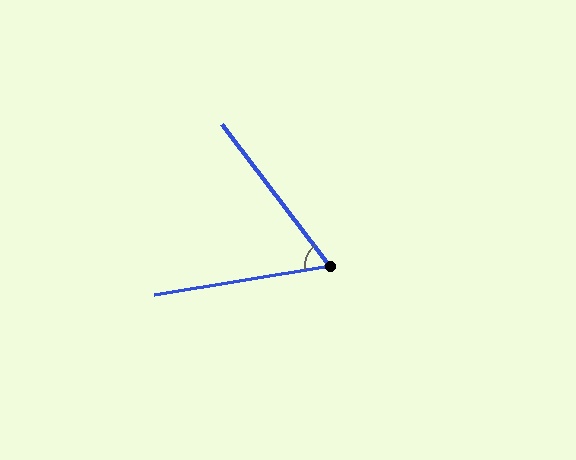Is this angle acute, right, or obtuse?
It is acute.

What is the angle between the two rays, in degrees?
Approximately 62 degrees.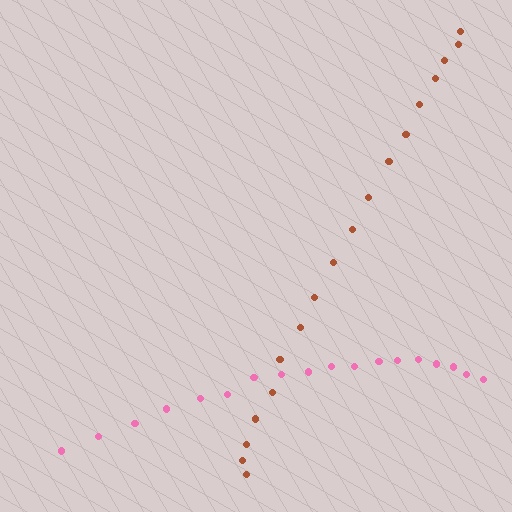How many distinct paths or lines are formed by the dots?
There are 2 distinct paths.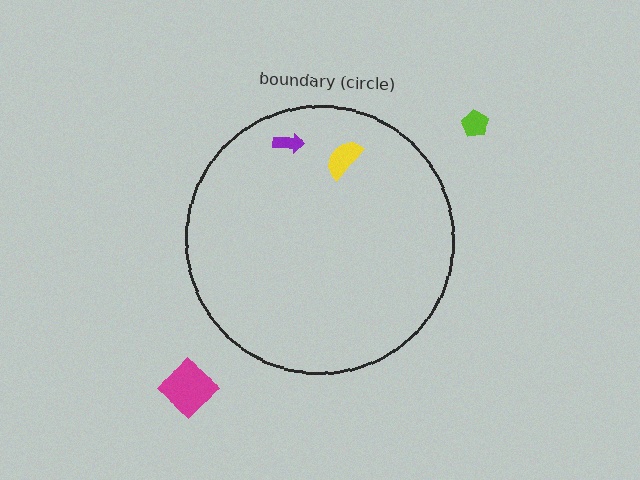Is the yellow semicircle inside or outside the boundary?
Inside.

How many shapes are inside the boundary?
2 inside, 2 outside.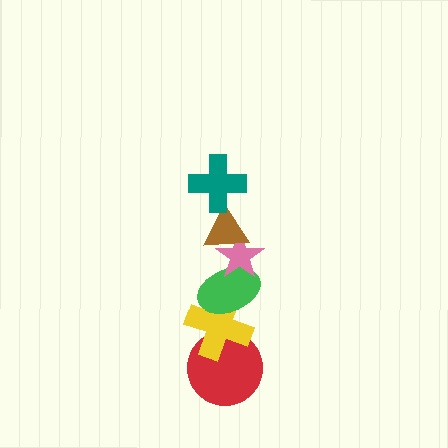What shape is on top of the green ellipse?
The pink star is on top of the green ellipse.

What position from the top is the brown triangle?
The brown triangle is 2nd from the top.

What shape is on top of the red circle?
The yellow cross is on top of the red circle.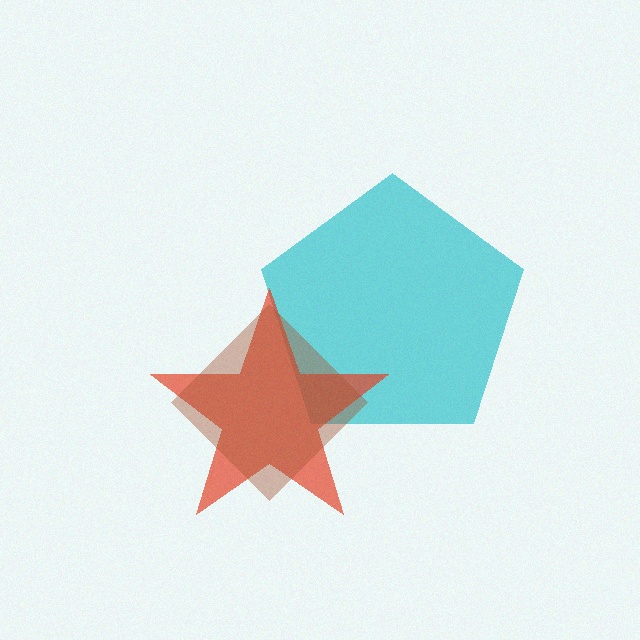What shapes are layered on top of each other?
The layered shapes are: a cyan pentagon, a red star, a brown diamond.